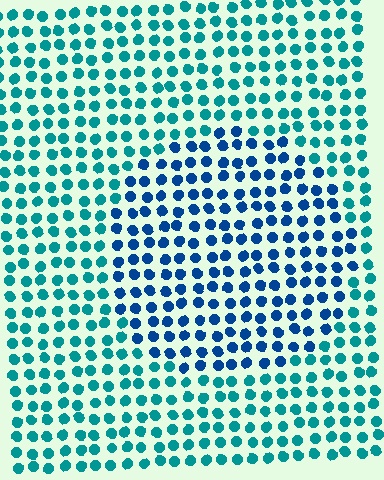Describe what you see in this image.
The image is filled with small teal elements in a uniform arrangement. A circle-shaped region is visible where the elements are tinted to a slightly different hue, forming a subtle color boundary.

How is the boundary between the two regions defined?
The boundary is defined purely by a slight shift in hue (about 34 degrees). Spacing, size, and orientation are identical on both sides.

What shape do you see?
I see a circle.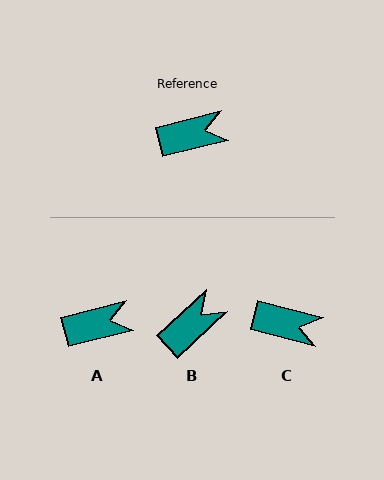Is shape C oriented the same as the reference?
No, it is off by about 29 degrees.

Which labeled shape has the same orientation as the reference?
A.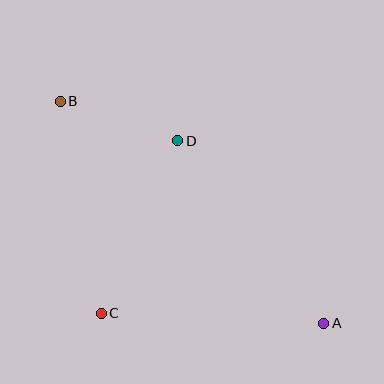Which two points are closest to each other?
Points B and D are closest to each other.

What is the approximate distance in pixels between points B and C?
The distance between B and C is approximately 216 pixels.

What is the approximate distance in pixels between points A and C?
The distance between A and C is approximately 223 pixels.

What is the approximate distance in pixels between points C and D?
The distance between C and D is approximately 189 pixels.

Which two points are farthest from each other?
Points A and B are farthest from each other.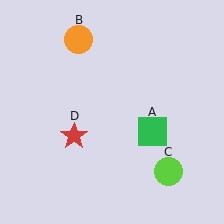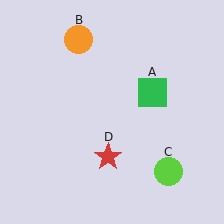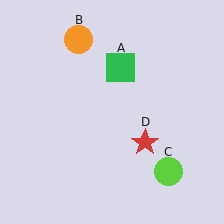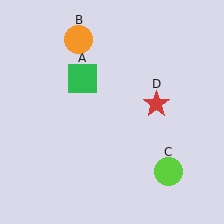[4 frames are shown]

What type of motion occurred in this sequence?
The green square (object A), red star (object D) rotated counterclockwise around the center of the scene.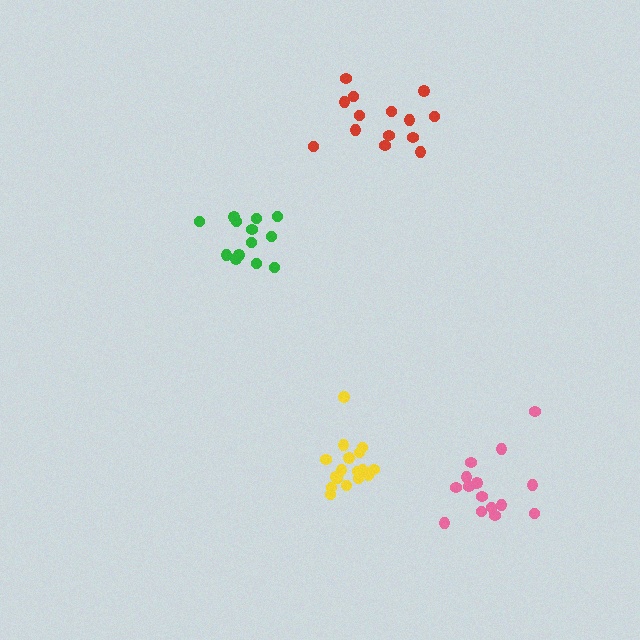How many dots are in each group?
Group 1: 15 dots, Group 2: 13 dots, Group 3: 17 dots, Group 4: 14 dots (59 total).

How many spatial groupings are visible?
There are 4 spatial groupings.